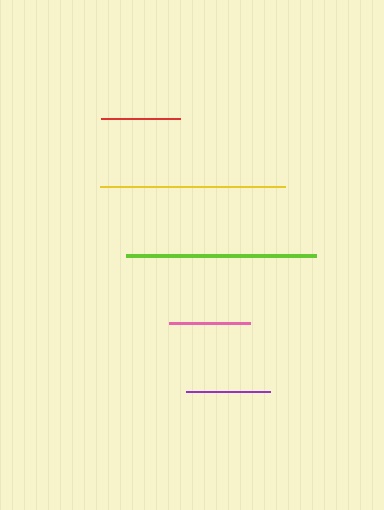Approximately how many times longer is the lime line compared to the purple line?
The lime line is approximately 2.2 times the length of the purple line.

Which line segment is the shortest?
The red line is the shortest at approximately 78 pixels.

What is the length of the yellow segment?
The yellow segment is approximately 185 pixels long.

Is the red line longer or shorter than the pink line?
The pink line is longer than the red line.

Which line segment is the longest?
The lime line is the longest at approximately 190 pixels.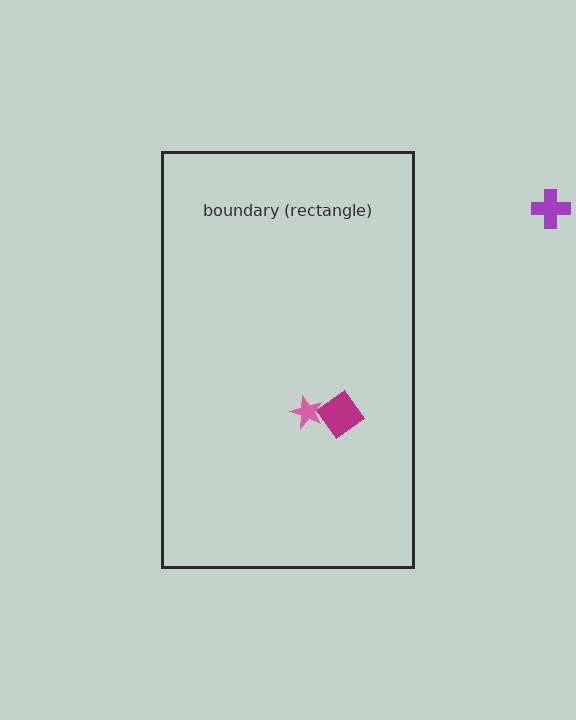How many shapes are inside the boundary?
2 inside, 1 outside.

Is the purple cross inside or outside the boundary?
Outside.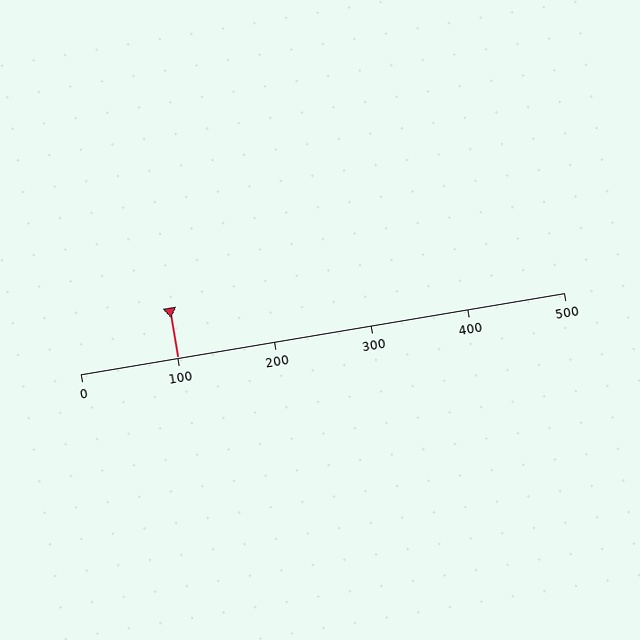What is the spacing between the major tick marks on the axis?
The major ticks are spaced 100 apart.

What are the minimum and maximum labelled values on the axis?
The axis runs from 0 to 500.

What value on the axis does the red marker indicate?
The marker indicates approximately 100.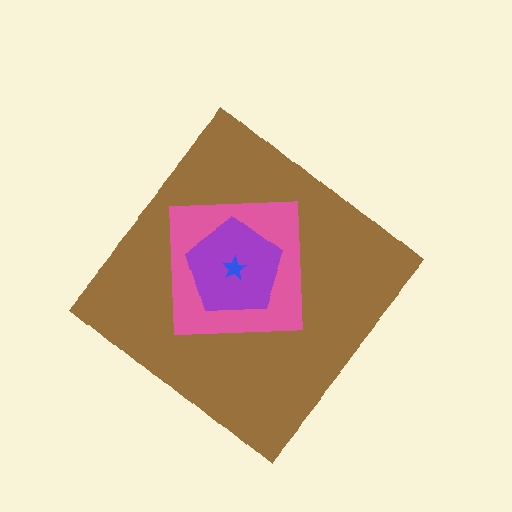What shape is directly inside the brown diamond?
The pink square.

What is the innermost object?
The blue star.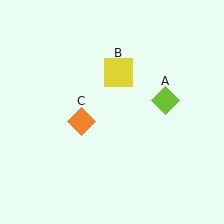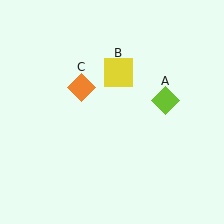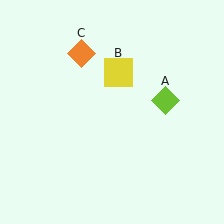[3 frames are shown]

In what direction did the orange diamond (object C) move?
The orange diamond (object C) moved up.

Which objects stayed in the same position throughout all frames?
Lime diamond (object A) and yellow square (object B) remained stationary.